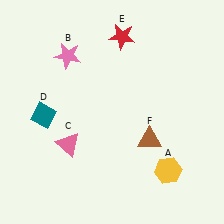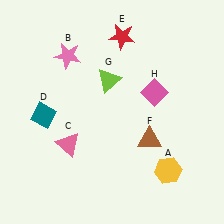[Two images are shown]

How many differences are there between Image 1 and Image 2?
There are 2 differences between the two images.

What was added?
A lime triangle (G), a pink diamond (H) were added in Image 2.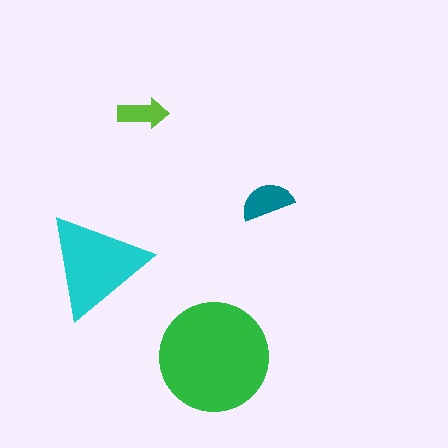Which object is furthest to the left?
The cyan triangle is leftmost.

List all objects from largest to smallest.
The green circle, the cyan triangle, the teal semicircle, the lime arrow.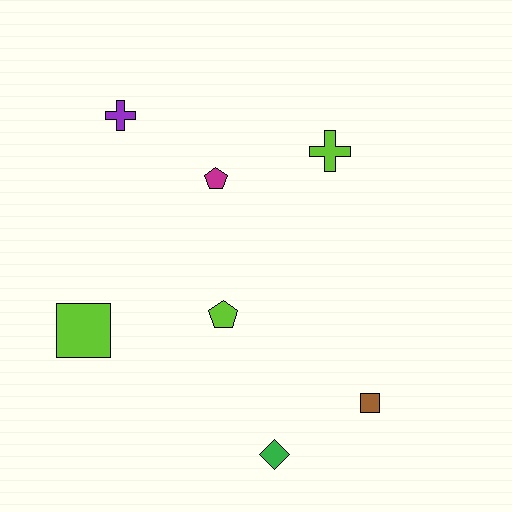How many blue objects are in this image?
There are no blue objects.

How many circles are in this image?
There are no circles.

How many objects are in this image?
There are 7 objects.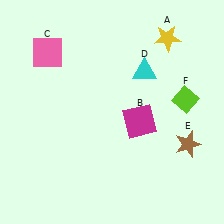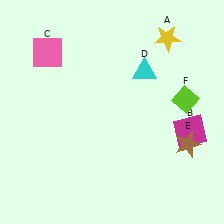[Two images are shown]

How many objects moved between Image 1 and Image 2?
1 object moved between the two images.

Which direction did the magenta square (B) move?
The magenta square (B) moved right.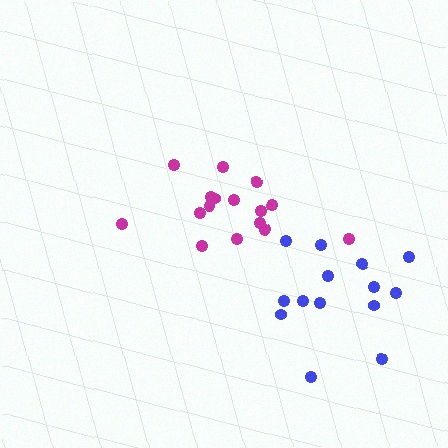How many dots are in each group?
Group 1: 14 dots, Group 2: 16 dots (30 total).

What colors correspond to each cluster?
The clusters are colored: blue, magenta.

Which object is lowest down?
The blue cluster is bottommost.